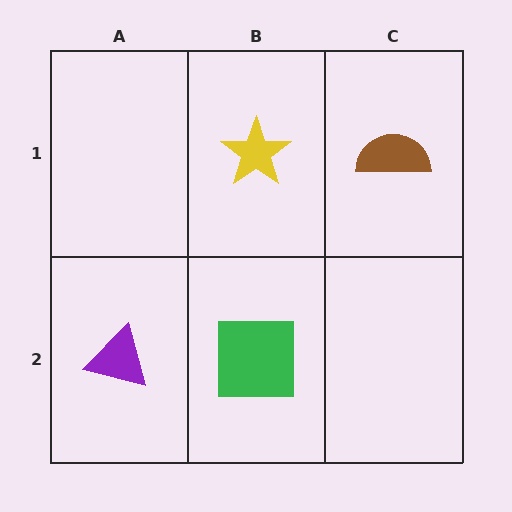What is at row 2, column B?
A green square.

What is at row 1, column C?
A brown semicircle.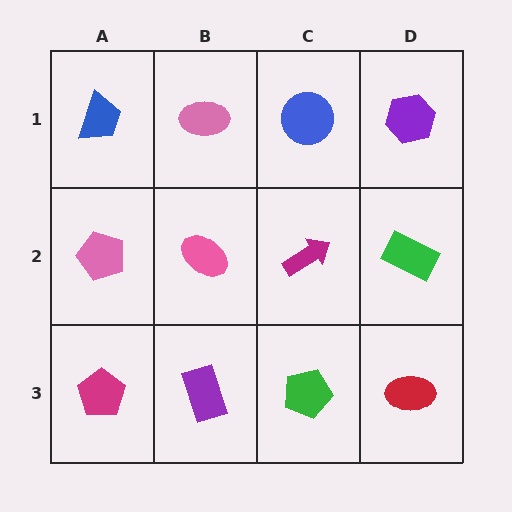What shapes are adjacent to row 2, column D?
A purple hexagon (row 1, column D), a red ellipse (row 3, column D), a magenta arrow (row 2, column C).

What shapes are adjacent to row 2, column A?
A blue trapezoid (row 1, column A), a magenta pentagon (row 3, column A), a pink ellipse (row 2, column B).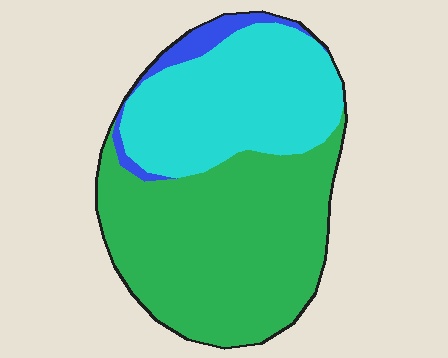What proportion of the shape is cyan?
Cyan covers 37% of the shape.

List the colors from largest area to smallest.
From largest to smallest: green, cyan, blue.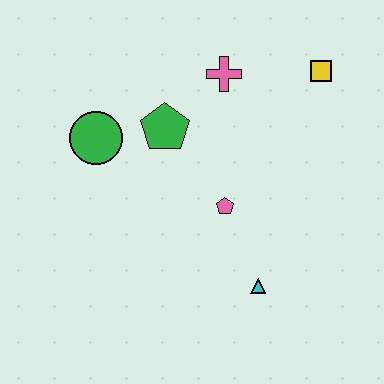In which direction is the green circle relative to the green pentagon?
The green circle is to the left of the green pentagon.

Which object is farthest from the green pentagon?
The cyan triangle is farthest from the green pentagon.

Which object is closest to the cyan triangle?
The pink pentagon is closest to the cyan triangle.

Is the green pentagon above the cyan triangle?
Yes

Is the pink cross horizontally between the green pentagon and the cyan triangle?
Yes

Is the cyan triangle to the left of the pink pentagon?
No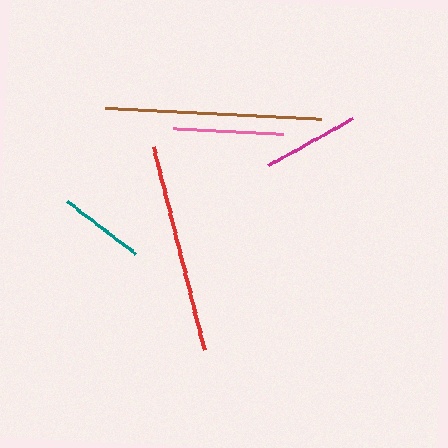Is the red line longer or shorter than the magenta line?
The red line is longer than the magenta line.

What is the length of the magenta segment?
The magenta segment is approximately 97 pixels long.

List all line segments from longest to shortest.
From longest to shortest: brown, red, pink, magenta, teal.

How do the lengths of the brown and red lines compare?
The brown and red lines are approximately the same length.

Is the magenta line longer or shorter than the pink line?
The pink line is longer than the magenta line.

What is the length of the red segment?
The red segment is approximately 210 pixels long.